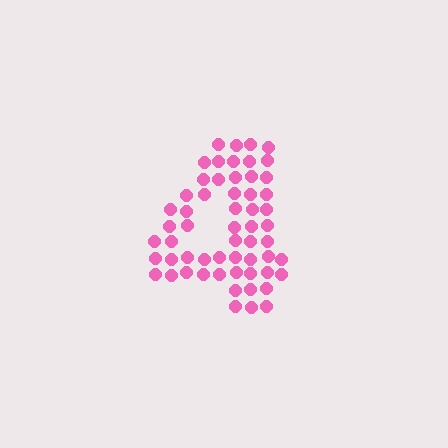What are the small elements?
The small elements are circles.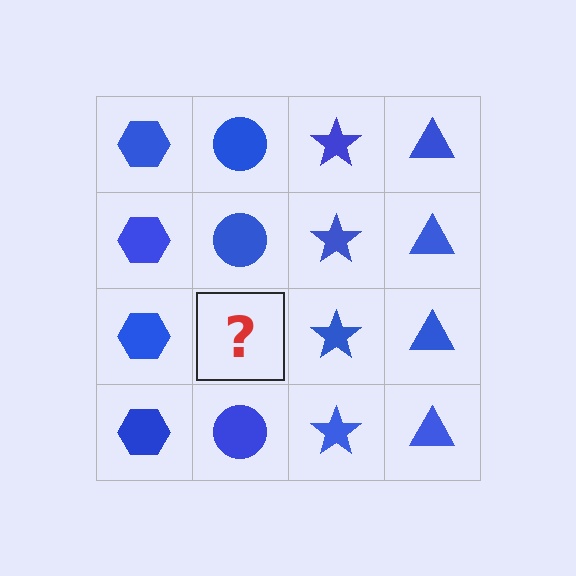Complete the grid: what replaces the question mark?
The question mark should be replaced with a blue circle.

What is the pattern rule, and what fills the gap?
The rule is that each column has a consistent shape. The gap should be filled with a blue circle.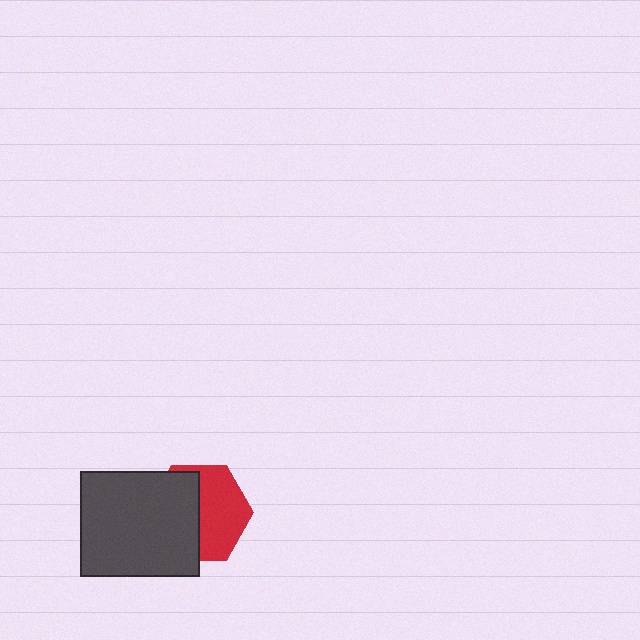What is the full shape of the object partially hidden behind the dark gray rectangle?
The partially hidden object is a red hexagon.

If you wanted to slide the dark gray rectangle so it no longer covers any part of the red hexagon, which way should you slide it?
Slide it left — that is the most direct way to separate the two shapes.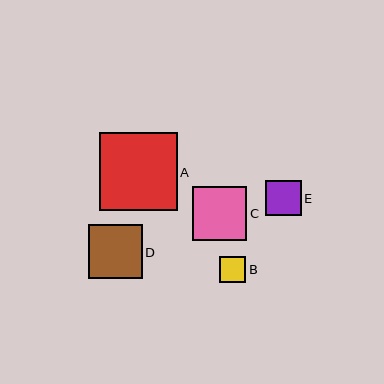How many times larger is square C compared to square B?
Square C is approximately 2.1 times the size of square B.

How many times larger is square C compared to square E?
Square C is approximately 1.5 times the size of square E.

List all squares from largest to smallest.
From largest to smallest: A, C, D, E, B.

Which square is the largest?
Square A is the largest with a size of approximately 78 pixels.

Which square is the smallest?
Square B is the smallest with a size of approximately 26 pixels.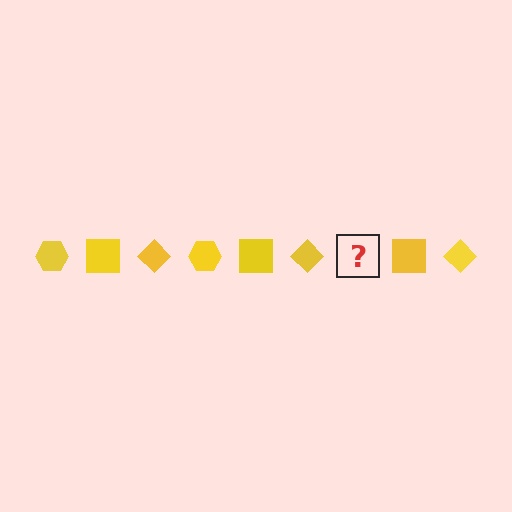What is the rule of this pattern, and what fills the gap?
The rule is that the pattern cycles through hexagon, square, diamond shapes in yellow. The gap should be filled with a yellow hexagon.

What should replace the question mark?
The question mark should be replaced with a yellow hexagon.